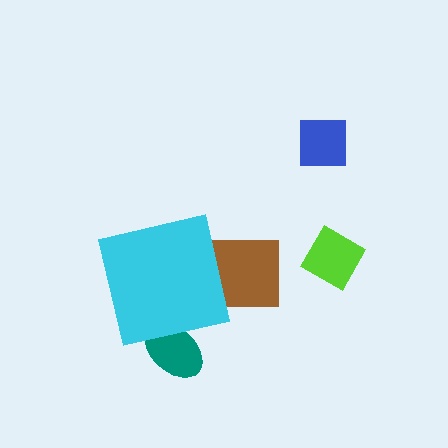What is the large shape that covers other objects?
A cyan square.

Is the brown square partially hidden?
Yes, the brown square is partially hidden behind the cyan square.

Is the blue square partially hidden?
No, the blue square is fully visible.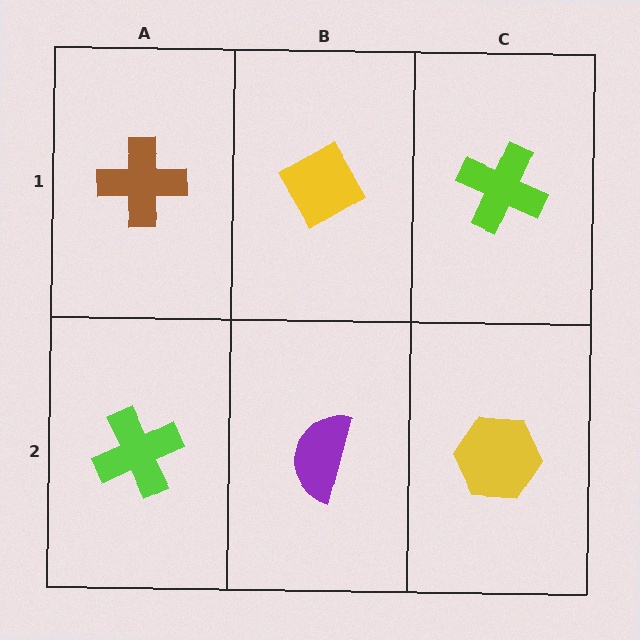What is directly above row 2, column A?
A brown cross.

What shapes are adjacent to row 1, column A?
A lime cross (row 2, column A), a yellow diamond (row 1, column B).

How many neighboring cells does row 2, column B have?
3.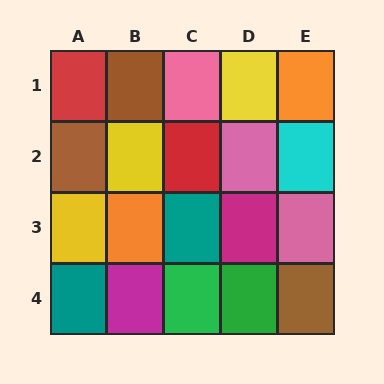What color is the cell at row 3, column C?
Teal.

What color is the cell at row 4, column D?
Green.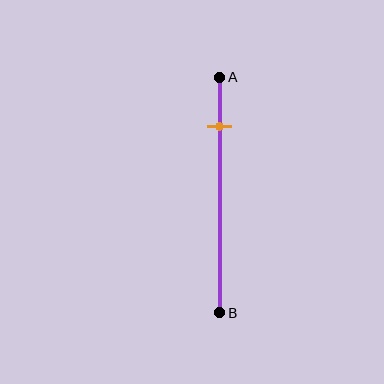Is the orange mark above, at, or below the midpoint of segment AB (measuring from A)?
The orange mark is above the midpoint of segment AB.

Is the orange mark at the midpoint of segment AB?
No, the mark is at about 20% from A, not at the 50% midpoint.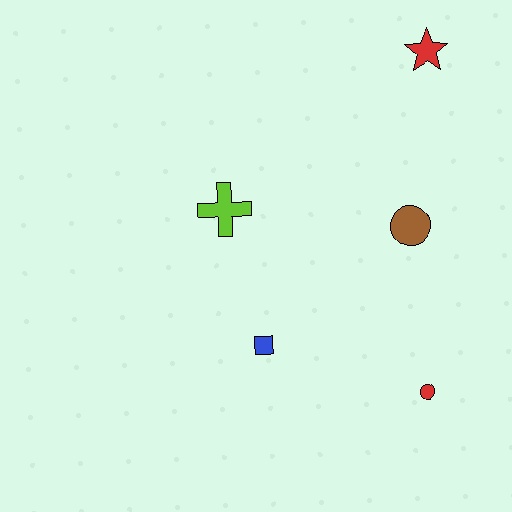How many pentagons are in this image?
There are no pentagons.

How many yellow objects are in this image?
There are no yellow objects.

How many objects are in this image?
There are 5 objects.